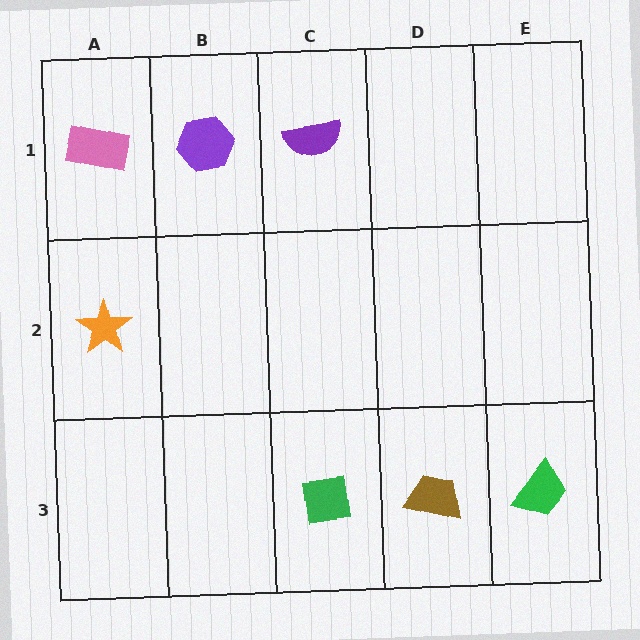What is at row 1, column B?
A purple hexagon.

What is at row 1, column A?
A pink rectangle.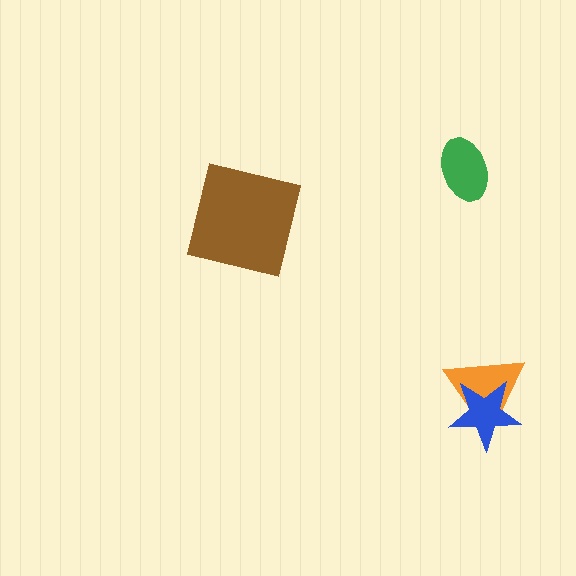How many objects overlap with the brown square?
0 objects overlap with the brown square.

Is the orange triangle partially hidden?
Yes, it is partially covered by another shape.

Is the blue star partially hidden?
No, no other shape covers it.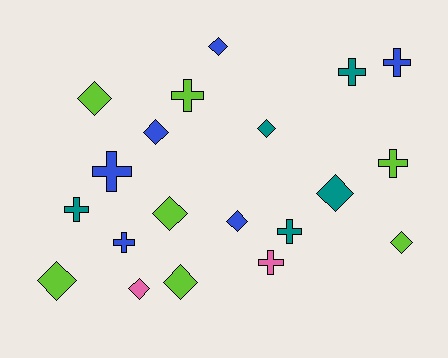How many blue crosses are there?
There are 3 blue crosses.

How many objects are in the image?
There are 20 objects.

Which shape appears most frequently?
Diamond, with 11 objects.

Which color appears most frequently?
Lime, with 7 objects.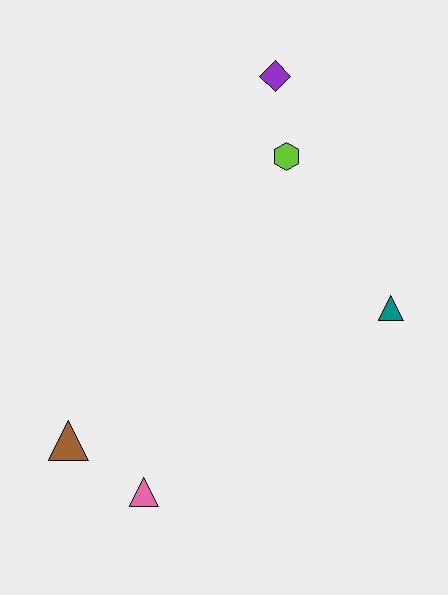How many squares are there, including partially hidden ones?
There are no squares.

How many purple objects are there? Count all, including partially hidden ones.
There is 1 purple object.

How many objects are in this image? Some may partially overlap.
There are 5 objects.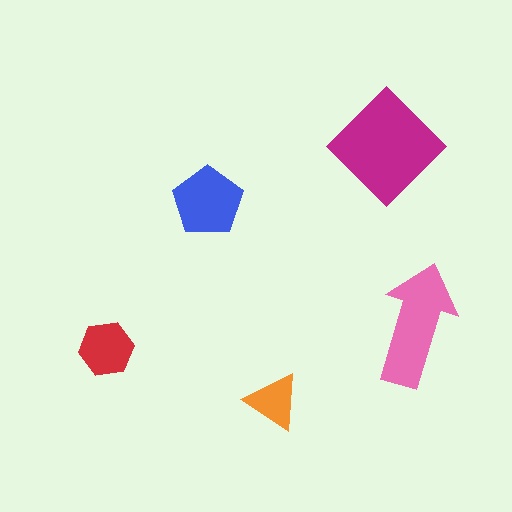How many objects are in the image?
There are 5 objects in the image.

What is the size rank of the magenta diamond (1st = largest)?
1st.